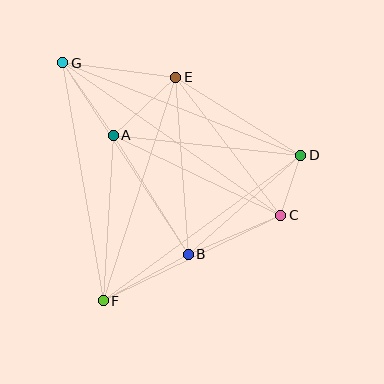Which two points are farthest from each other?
Points C and G are farthest from each other.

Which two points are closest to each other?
Points C and D are closest to each other.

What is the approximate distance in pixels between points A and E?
The distance between A and E is approximately 85 pixels.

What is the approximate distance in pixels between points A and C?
The distance between A and C is approximately 186 pixels.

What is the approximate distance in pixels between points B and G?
The distance between B and G is approximately 230 pixels.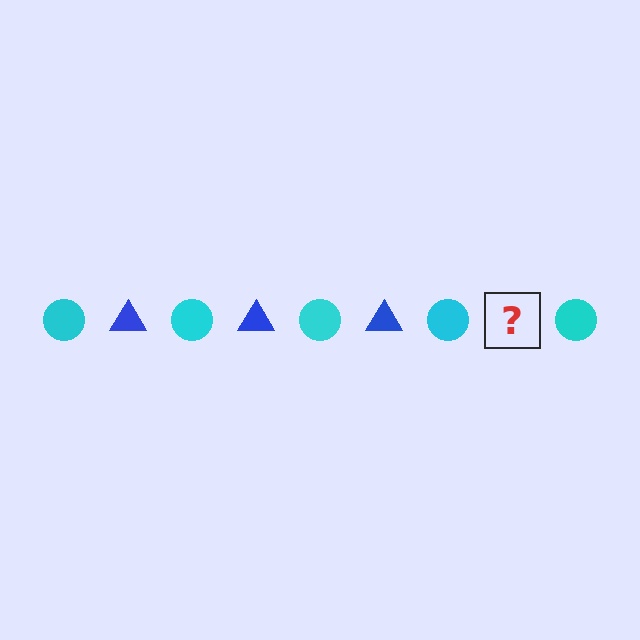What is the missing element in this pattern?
The missing element is a blue triangle.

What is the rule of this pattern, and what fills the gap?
The rule is that the pattern alternates between cyan circle and blue triangle. The gap should be filled with a blue triangle.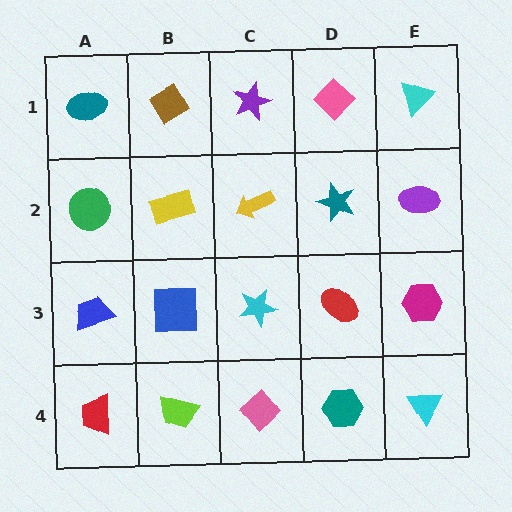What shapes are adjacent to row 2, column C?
A purple star (row 1, column C), a cyan star (row 3, column C), a yellow rectangle (row 2, column B), a teal star (row 2, column D).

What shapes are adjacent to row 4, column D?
A red ellipse (row 3, column D), a pink diamond (row 4, column C), a cyan triangle (row 4, column E).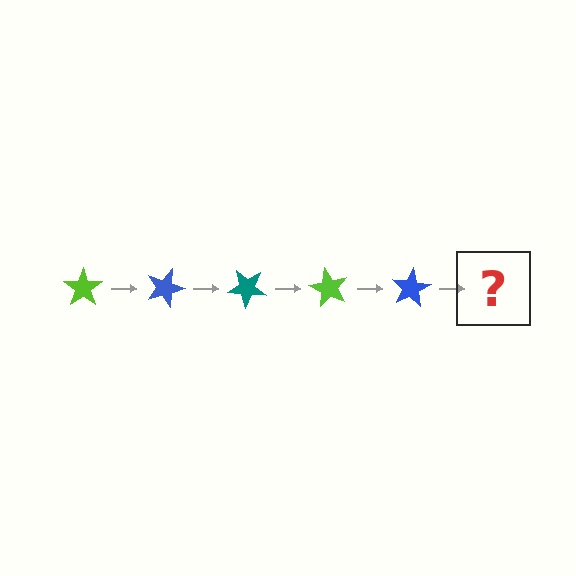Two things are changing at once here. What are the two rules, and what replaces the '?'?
The two rules are that it rotates 20 degrees each step and the color cycles through lime, blue, and teal. The '?' should be a teal star, rotated 100 degrees from the start.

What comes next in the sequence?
The next element should be a teal star, rotated 100 degrees from the start.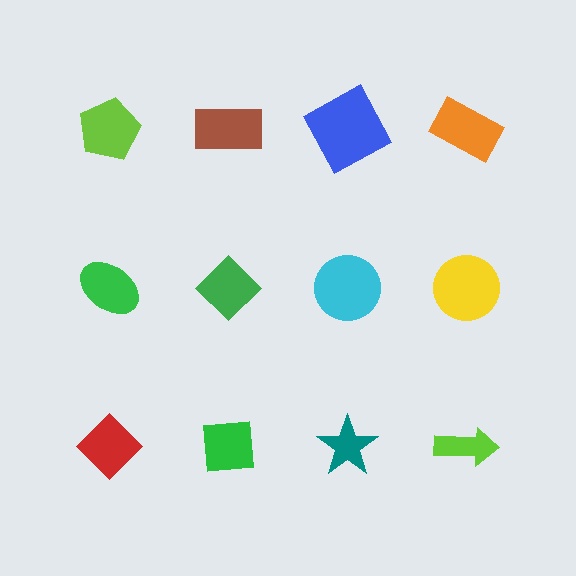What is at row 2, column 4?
A yellow circle.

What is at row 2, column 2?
A green diamond.